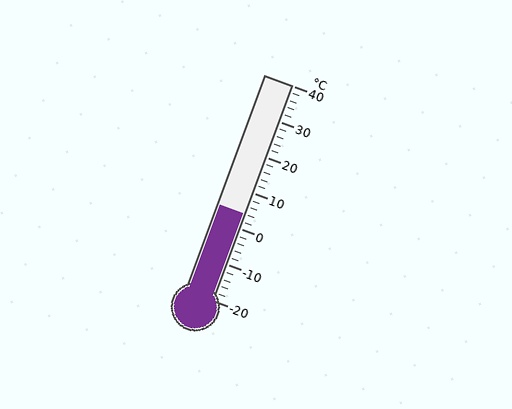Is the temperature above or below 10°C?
The temperature is below 10°C.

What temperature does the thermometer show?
The thermometer shows approximately 4°C.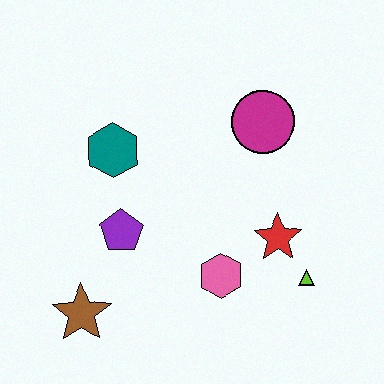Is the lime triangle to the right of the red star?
Yes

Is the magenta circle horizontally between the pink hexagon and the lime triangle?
Yes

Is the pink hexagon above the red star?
No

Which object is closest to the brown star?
The purple pentagon is closest to the brown star.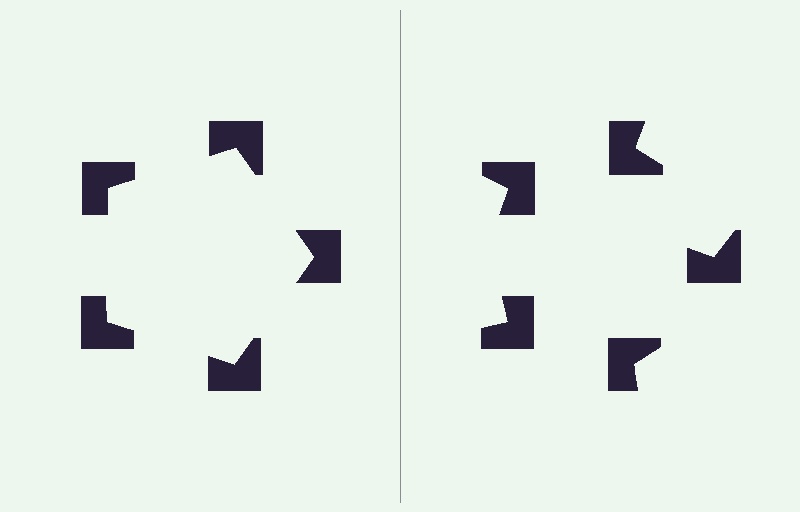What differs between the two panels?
The notched squares are positioned identically on both sides; only the wedge orientations differ. On the left they align to a pentagon; on the right they are misaligned.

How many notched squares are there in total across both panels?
10 — 5 on each side.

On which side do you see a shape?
An illusory pentagon appears on the left side. On the right side the wedge cuts are rotated, so no coherent shape forms.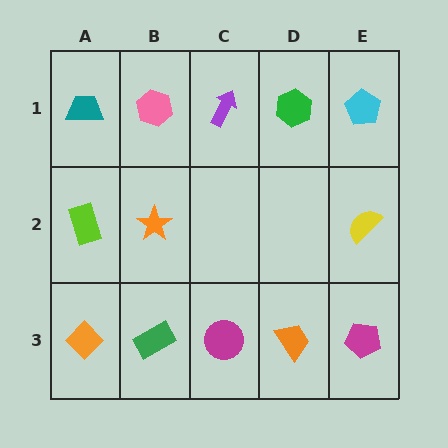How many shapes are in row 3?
5 shapes.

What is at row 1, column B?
A pink hexagon.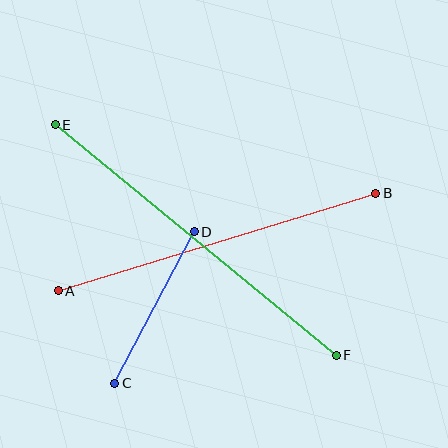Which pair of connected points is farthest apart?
Points E and F are farthest apart.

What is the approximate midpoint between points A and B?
The midpoint is at approximately (217, 242) pixels.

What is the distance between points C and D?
The distance is approximately 171 pixels.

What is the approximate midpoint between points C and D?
The midpoint is at approximately (155, 308) pixels.